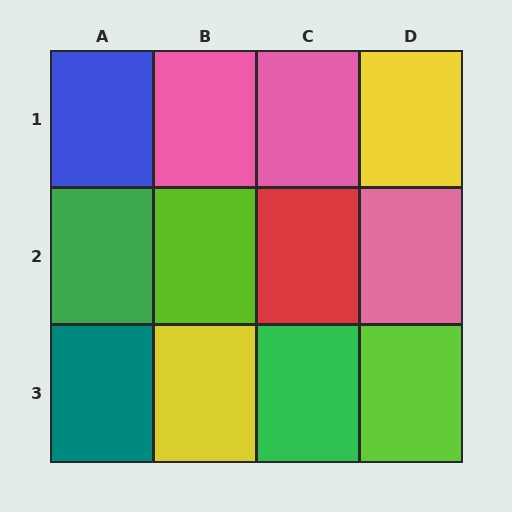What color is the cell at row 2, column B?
Lime.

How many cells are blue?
1 cell is blue.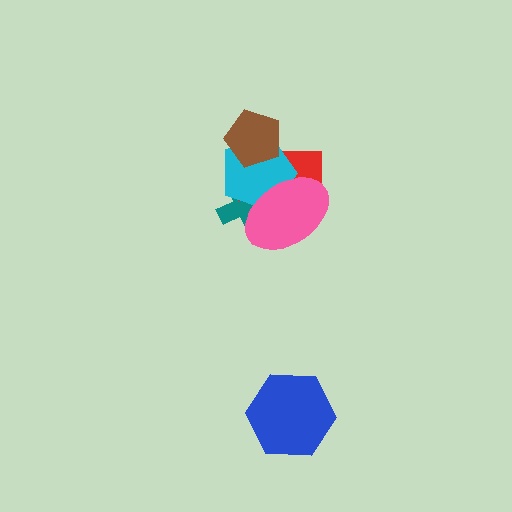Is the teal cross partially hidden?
Yes, it is partially covered by another shape.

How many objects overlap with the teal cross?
3 objects overlap with the teal cross.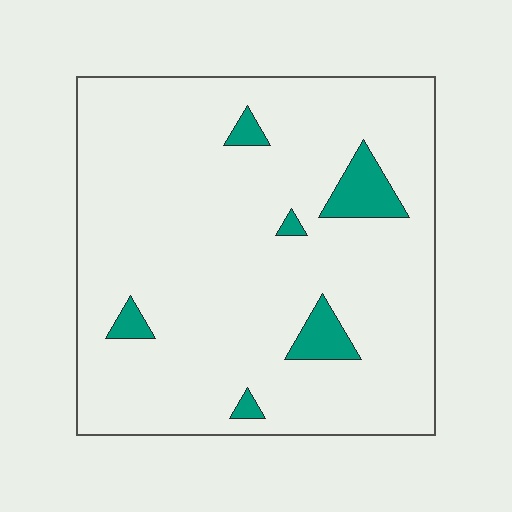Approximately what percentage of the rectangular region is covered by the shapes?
Approximately 5%.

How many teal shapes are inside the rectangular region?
6.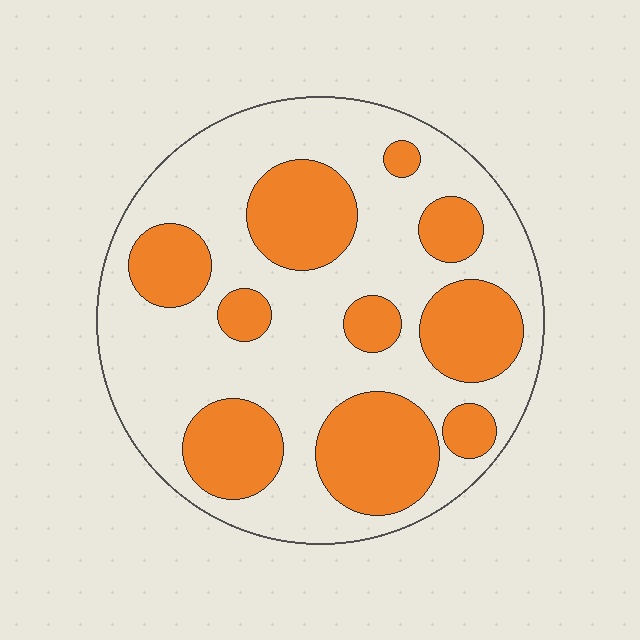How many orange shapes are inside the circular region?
10.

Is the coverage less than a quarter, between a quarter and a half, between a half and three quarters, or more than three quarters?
Between a quarter and a half.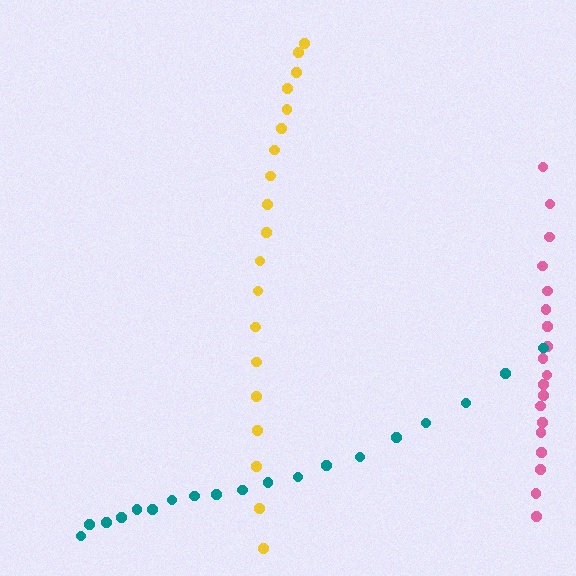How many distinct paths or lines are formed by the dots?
There are 3 distinct paths.